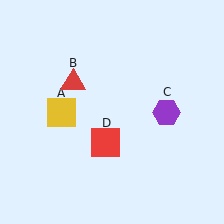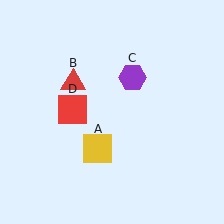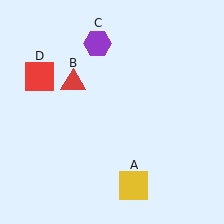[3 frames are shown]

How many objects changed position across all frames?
3 objects changed position: yellow square (object A), purple hexagon (object C), red square (object D).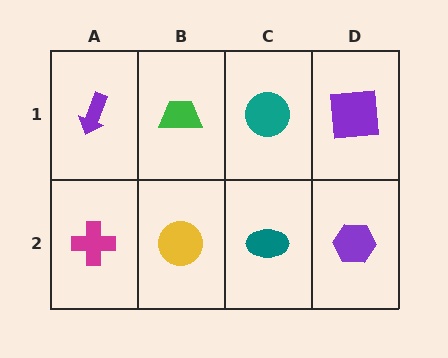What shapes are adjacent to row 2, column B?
A green trapezoid (row 1, column B), a magenta cross (row 2, column A), a teal ellipse (row 2, column C).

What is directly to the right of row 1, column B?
A teal circle.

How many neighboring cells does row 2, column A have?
2.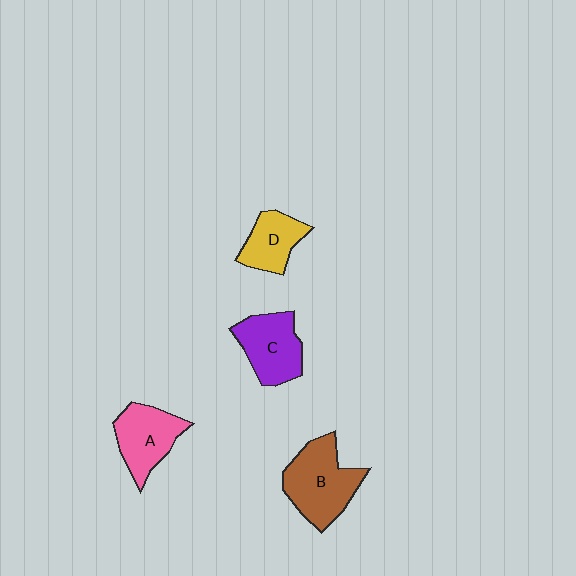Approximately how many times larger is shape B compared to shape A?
Approximately 1.3 times.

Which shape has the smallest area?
Shape D (yellow).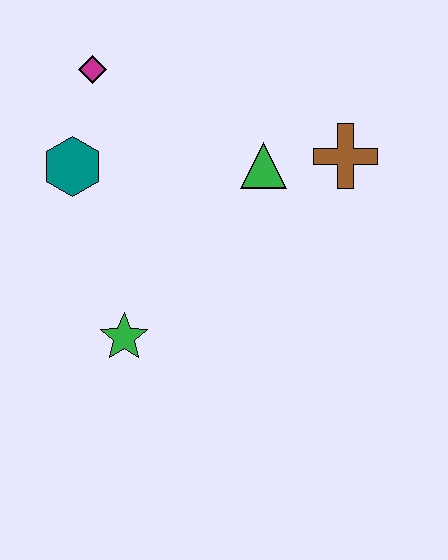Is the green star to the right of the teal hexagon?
Yes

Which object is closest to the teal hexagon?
The magenta diamond is closest to the teal hexagon.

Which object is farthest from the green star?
The brown cross is farthest from the green star.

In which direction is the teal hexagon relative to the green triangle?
The teal hexagon is to the left of the green triangle.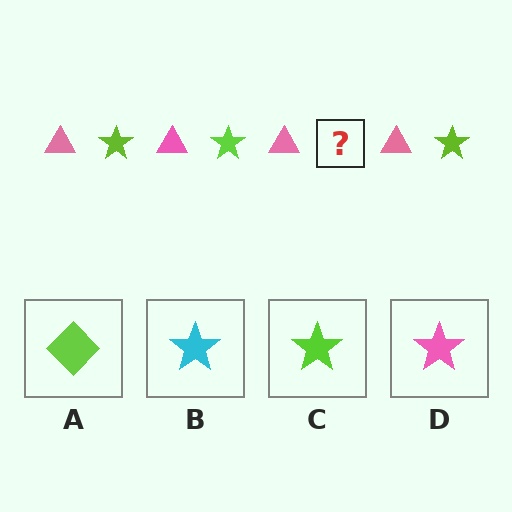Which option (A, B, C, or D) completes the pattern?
C.